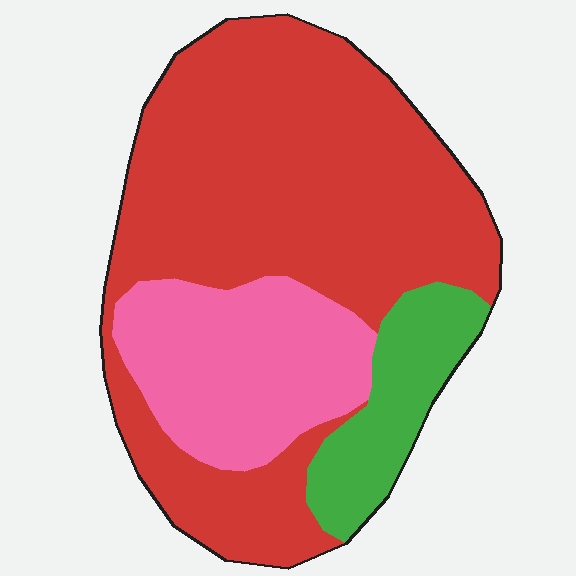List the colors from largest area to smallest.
From largest to smallest: red, pink, green.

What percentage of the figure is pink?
Pink takes up about one quarter (1/4) of the figure.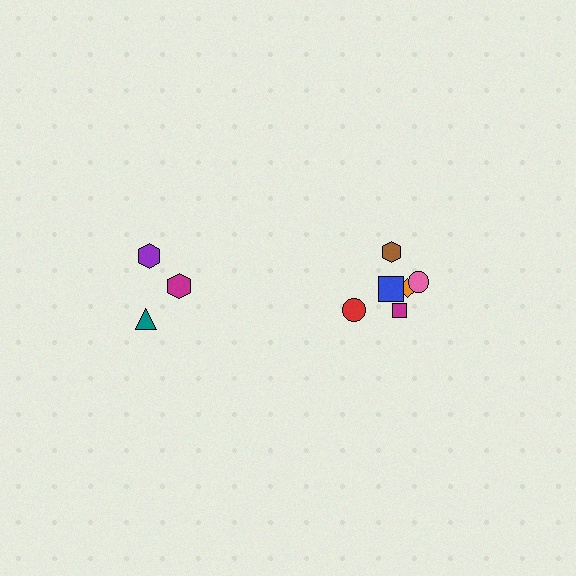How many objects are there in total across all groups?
There are 9 objects.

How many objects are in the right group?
There are 6 objects.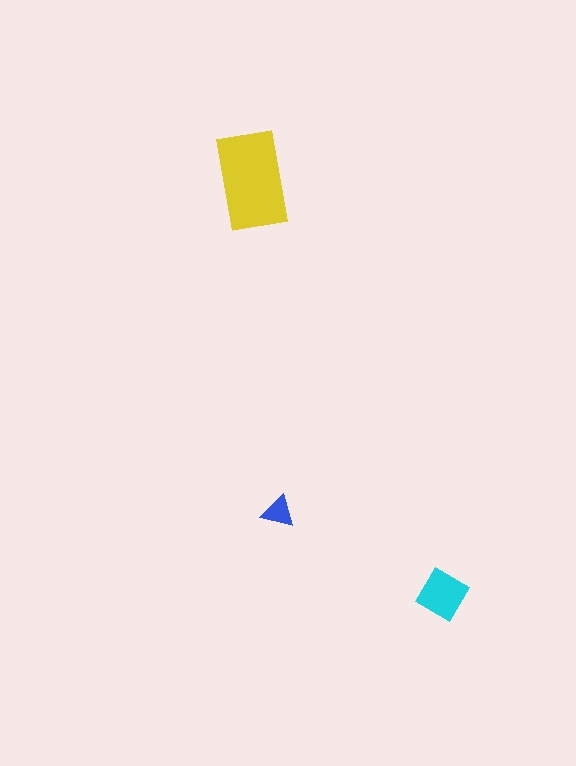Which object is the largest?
The yellow rectangle.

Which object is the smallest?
The blue triangle.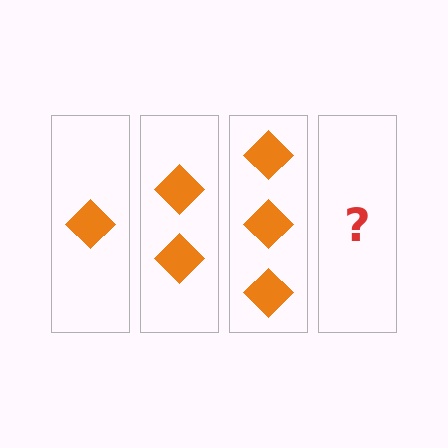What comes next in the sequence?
The next element should be 4 diamonds.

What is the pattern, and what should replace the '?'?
The pattern is that each step adds one more diamond. The '?' should be 4 diamonds.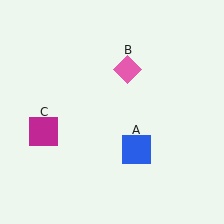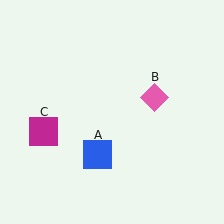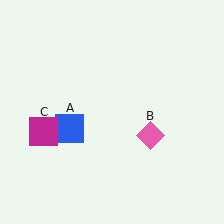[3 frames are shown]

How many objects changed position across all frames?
2 objects changed position: blue square (object A), pink diamond (object B).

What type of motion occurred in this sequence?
The blue square (object A), pink diamond (object B) rotated clockwise around the center of the scene.